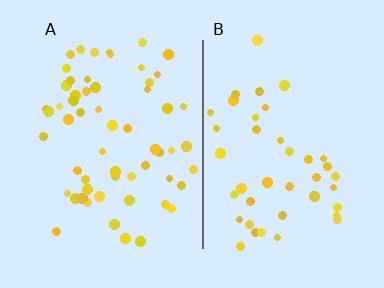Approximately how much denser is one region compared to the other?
Approximately 1.4× — region A over region B.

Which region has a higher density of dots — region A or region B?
A (the left).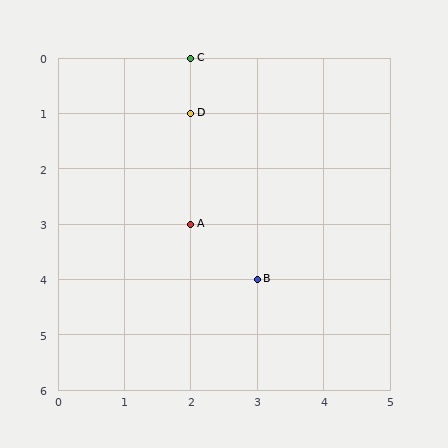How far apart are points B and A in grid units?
Points B and A are 1 column and 1 row apart (about 1.4 grid units diagonally).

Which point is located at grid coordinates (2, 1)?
Point D is at (2, 1).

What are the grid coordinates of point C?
Point C is at grid coordinates (2, 0).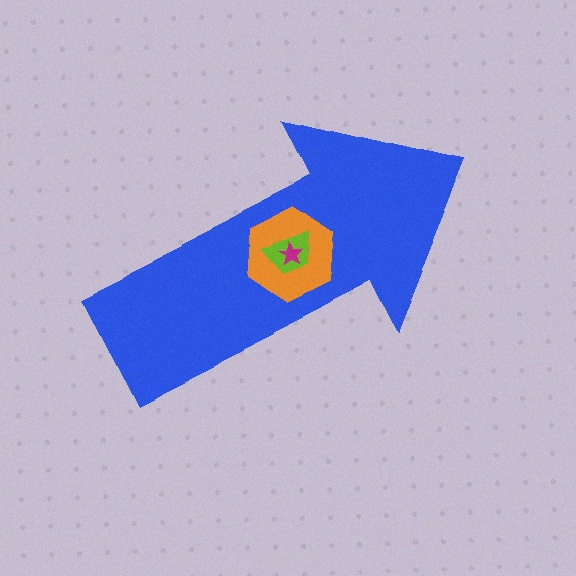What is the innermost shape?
The magenta star.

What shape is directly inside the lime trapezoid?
The magenta star.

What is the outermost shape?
The blue arrow.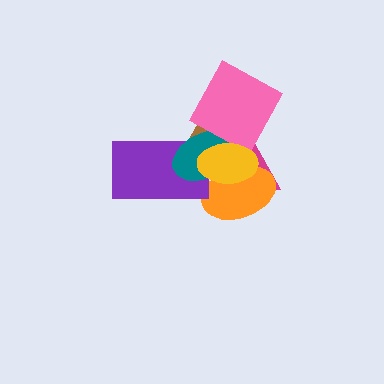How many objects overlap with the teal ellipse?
6 objects overlap with the teal ellipse.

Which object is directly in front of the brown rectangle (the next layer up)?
The purple rectangle is directly in front of the brown rectangle.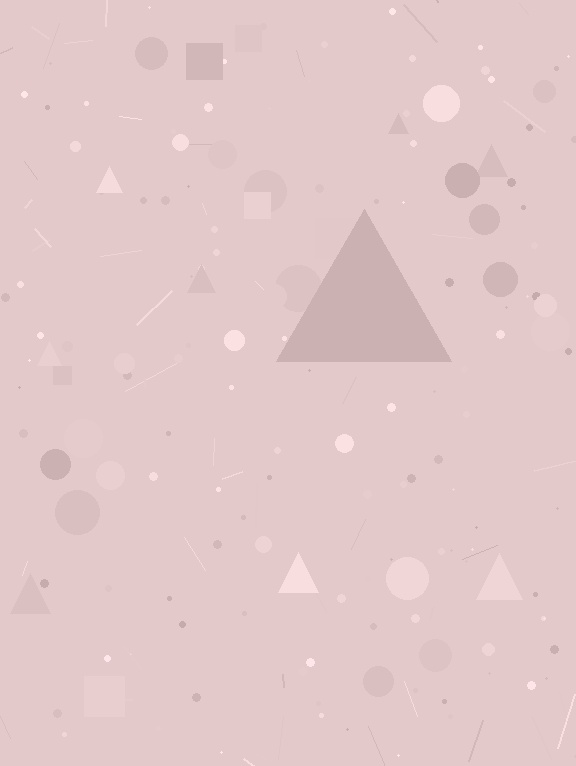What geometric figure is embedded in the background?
A triangle is embedded in the background.